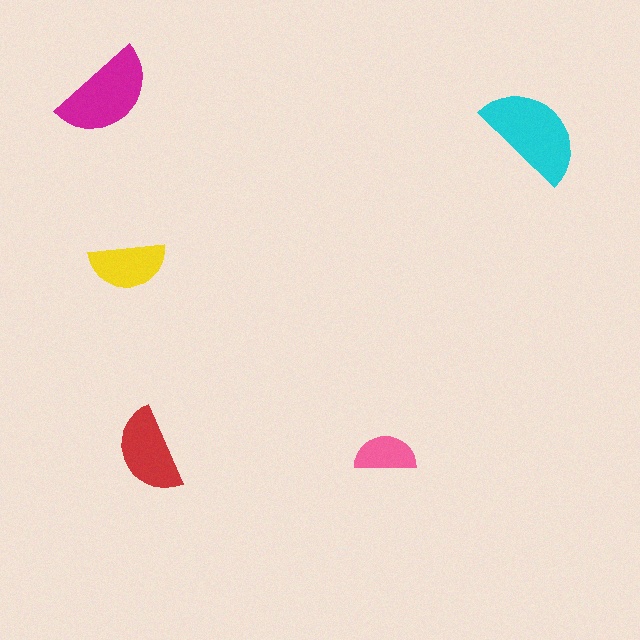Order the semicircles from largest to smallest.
the cyan one, the magenta one, the red one, the yellow one, the pink one.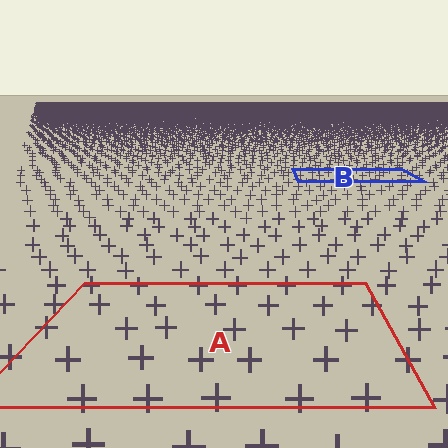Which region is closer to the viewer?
Region A is closer. The texture elements there are larger and more spread out.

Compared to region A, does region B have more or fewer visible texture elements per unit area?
Region B has more texture elements per unit area — they are packed more densely because it is farther away.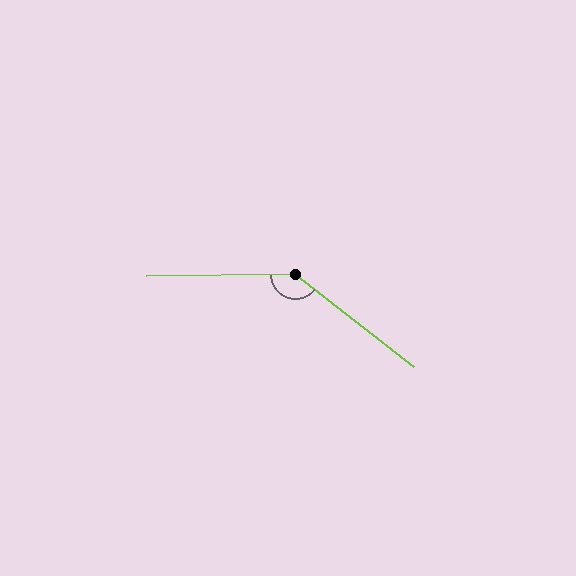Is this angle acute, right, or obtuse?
It is obtuse.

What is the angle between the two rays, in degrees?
Approximately 141 degrees.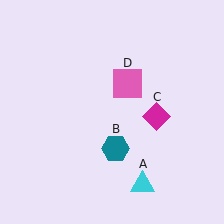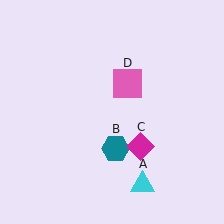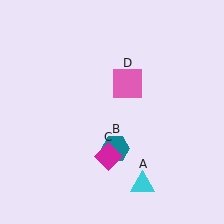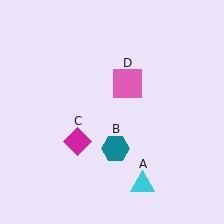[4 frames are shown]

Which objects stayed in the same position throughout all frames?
Cyan triangle (object A) and teal hexagon (object B) and pink square (object D) remained stationary.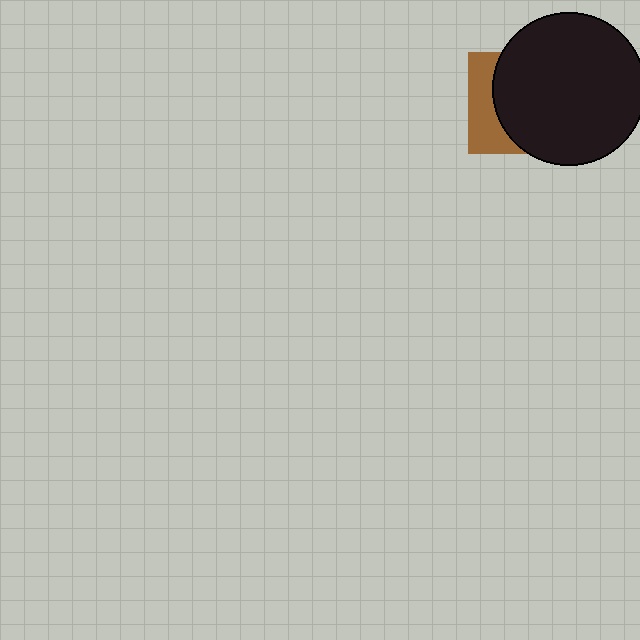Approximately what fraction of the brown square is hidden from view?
Roughly 69% of the brown square is hidden behind the black circle.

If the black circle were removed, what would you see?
You would see the complete brown square.